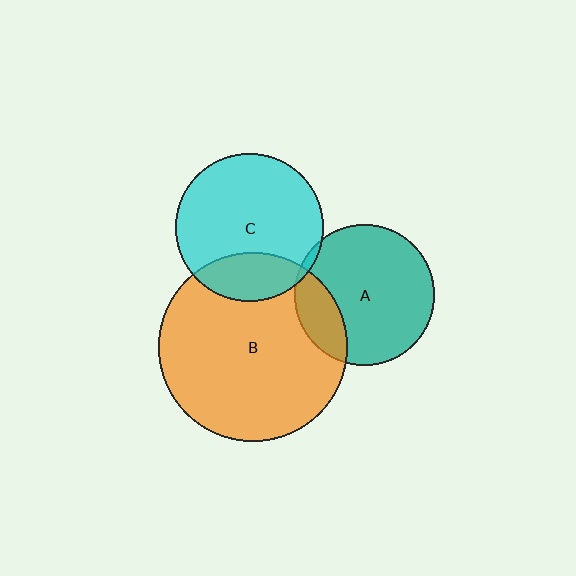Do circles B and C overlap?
Yes.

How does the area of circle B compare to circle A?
Approximately 1.8 times.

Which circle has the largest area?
Circle B (orange).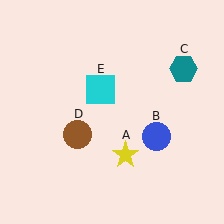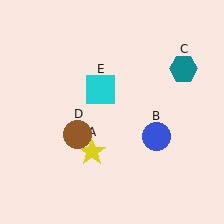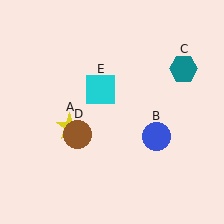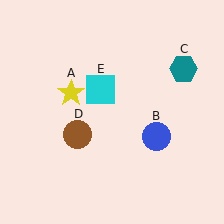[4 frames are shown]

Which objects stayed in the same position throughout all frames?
Blue circle (object B) and teal hexagon (object C) and brown circle (object D) and cyan square (object E) remained stationary.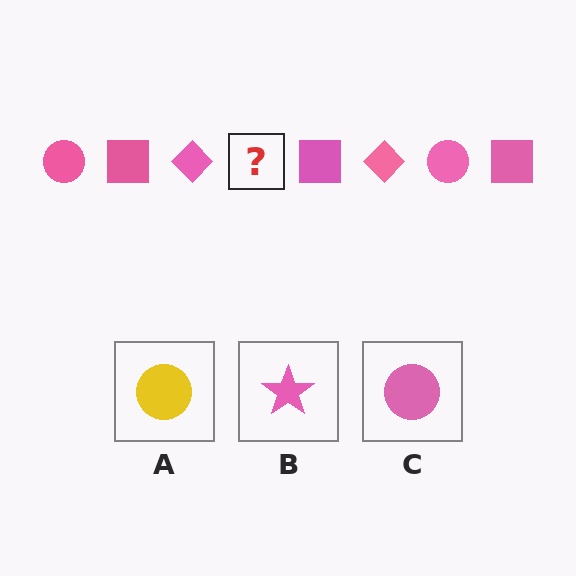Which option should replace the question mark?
Option C.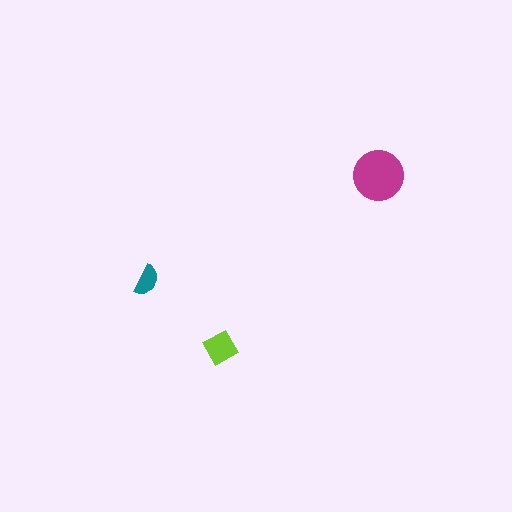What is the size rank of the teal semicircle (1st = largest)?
3rd.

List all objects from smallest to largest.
The teal semicircle, the lime square, the magenta circle.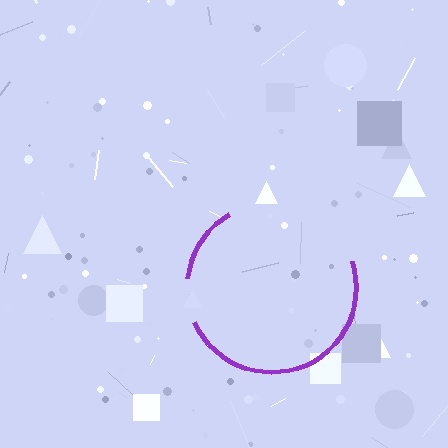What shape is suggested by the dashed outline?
The dashed outline suggests a circle.